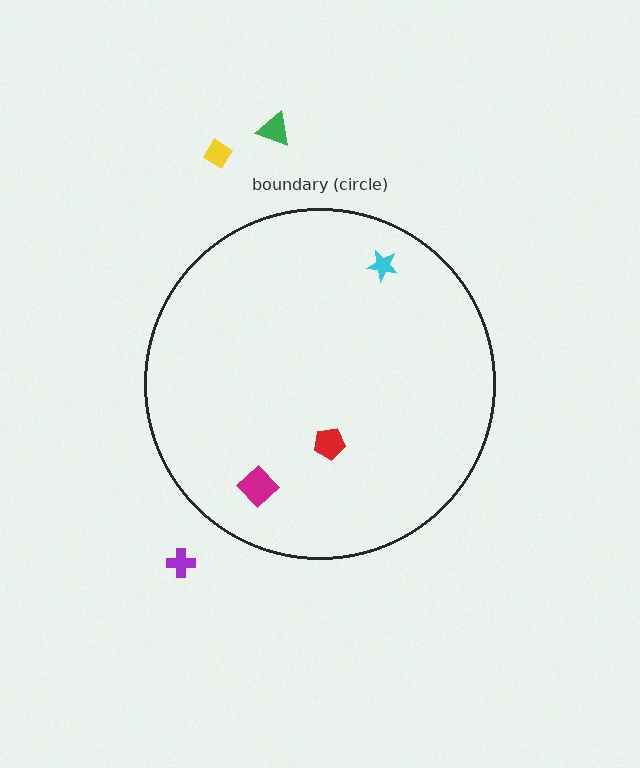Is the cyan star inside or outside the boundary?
Inside.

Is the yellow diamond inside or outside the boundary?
Outside.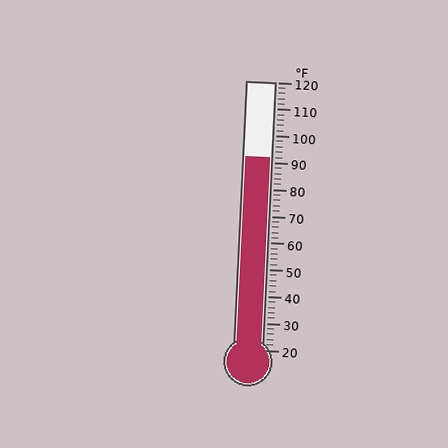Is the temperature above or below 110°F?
The temperature is below 110°F.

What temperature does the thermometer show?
The thermometer shows approximately 92°F.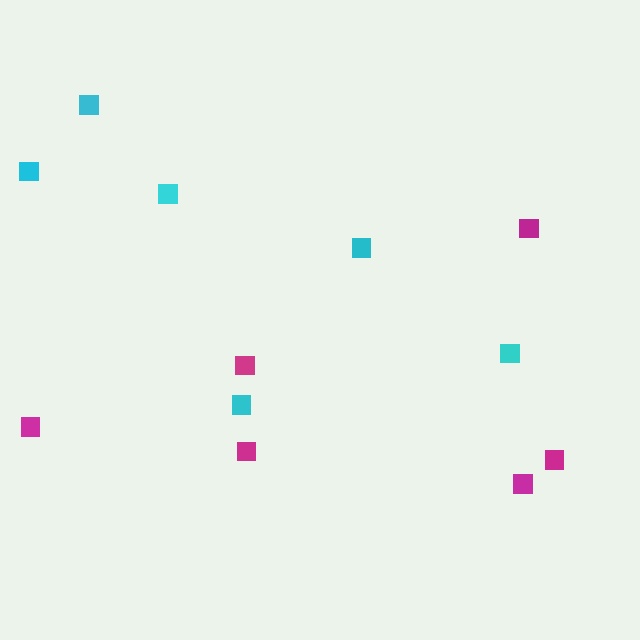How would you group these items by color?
There are 2 groups: one group of magenta squares (6) and one group of cyan squares (6).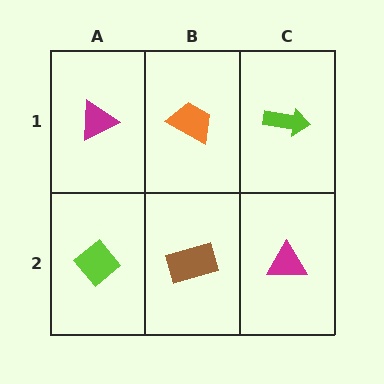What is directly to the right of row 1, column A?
An orange trapezoid.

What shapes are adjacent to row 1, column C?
A magenta triangle (row 2, column C), an orange trapezoid (row 1, column B).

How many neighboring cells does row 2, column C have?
2.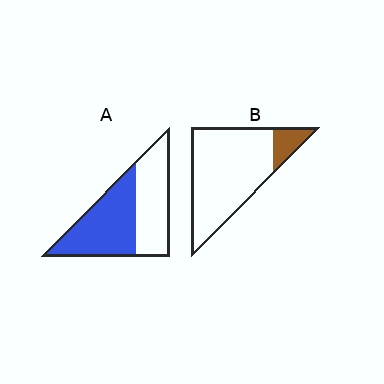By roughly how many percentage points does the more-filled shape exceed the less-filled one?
By roughly 40 percentage points (A over B).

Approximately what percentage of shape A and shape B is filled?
A is approximately 55% and B is approximately 15%.